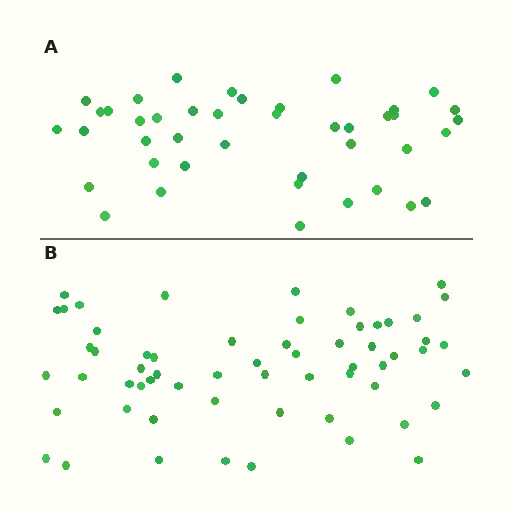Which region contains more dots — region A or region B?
Region B (the bottom region) has more dots.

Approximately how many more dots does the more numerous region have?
Region B has approximately 20 more dots than region A.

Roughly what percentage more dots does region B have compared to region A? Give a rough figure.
About 45% more.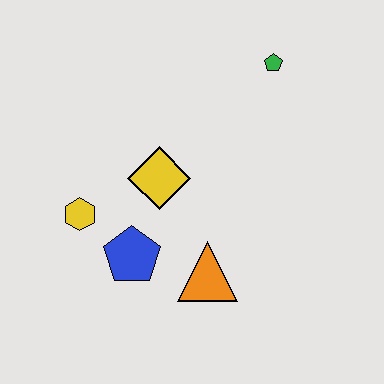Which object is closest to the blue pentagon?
The yellow hexagon is closest to the blue pentagon.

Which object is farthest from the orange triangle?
The green pentagon is farthest from the orange triangle.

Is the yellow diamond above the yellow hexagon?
Yes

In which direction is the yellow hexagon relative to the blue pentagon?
The yellow hexagon is to the left of the blue pentagon.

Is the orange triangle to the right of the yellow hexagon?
Yes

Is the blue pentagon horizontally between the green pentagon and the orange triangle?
No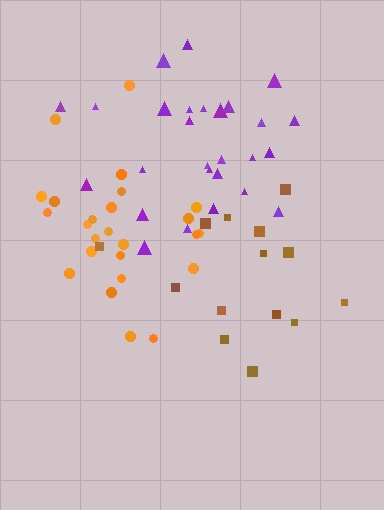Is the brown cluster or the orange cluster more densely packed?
Orange.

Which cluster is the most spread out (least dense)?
Brown.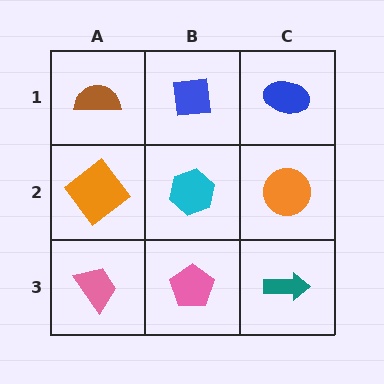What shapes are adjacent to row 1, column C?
An orange circle (row 2, column C), a blue square (row 1, column B).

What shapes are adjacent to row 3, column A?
An orange diamond (row 2, column A), a pink pentagon (row 3, column B).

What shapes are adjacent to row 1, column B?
A cyan hexagon (row 2, column B), a brown semicircle (row 1, column A), a blue ellipse (row 1, column C).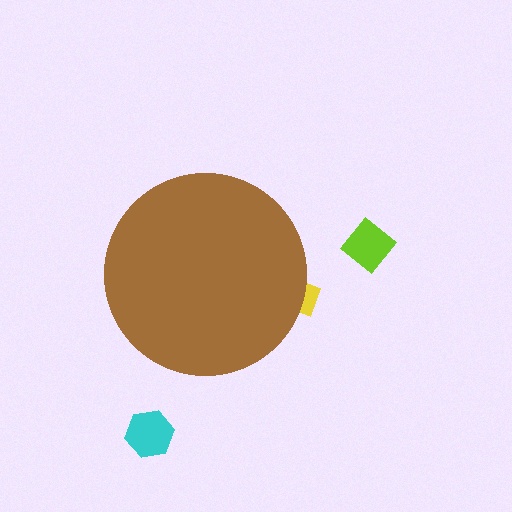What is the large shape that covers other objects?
A brown circle.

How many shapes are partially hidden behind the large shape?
1 shape is partially hidden.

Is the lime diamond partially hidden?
No, the lime diamond is fully visible.